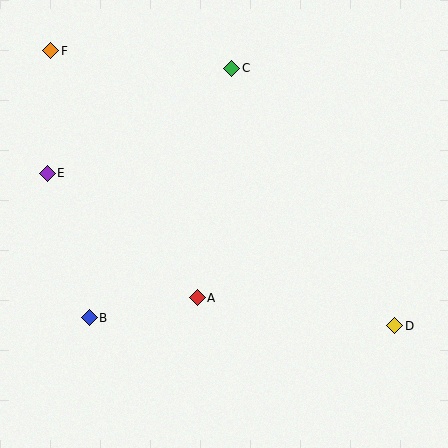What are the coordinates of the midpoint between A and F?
The midpoint between A and F is at (124, 174).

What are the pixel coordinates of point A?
Point A is at (197, 298).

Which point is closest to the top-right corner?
Point C is closest to the top-right corner.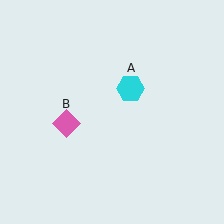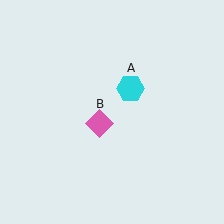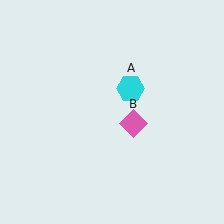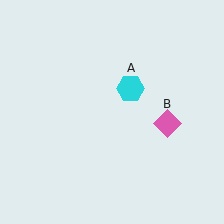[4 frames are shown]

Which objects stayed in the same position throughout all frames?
Cyan hexagon (object A) remained stationary.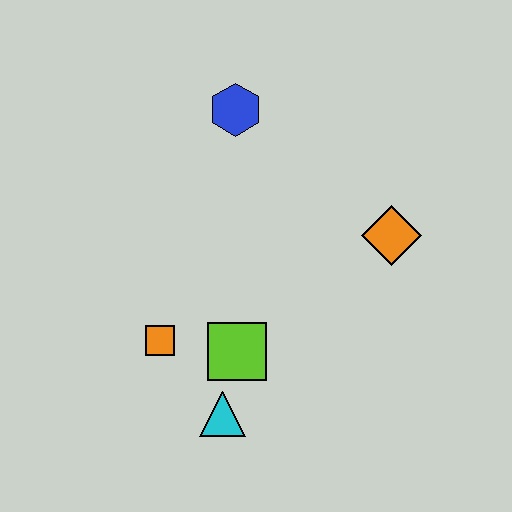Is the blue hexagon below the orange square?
No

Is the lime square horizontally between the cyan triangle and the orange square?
No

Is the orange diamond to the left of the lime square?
No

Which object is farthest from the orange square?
The orange diamond is farthest from the orange square.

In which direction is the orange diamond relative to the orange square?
The orange diamond is to the right of the orange square.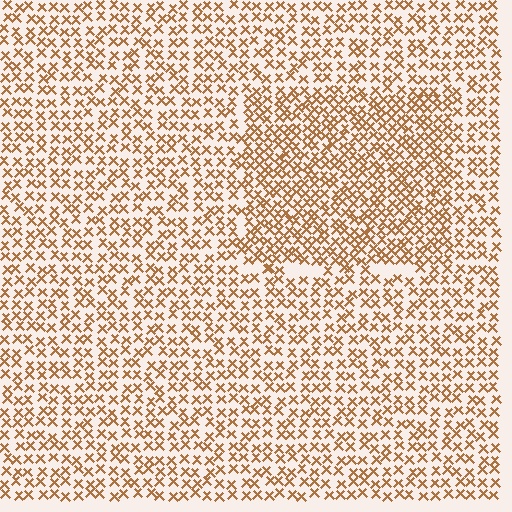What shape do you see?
I see a rectangle.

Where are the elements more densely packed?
The elements are more densely packed inside the rectangle boundary.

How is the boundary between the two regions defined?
The boundary is defined by a change in element density (approximately 1.6x ratio). All elements are the same color, size, and shape.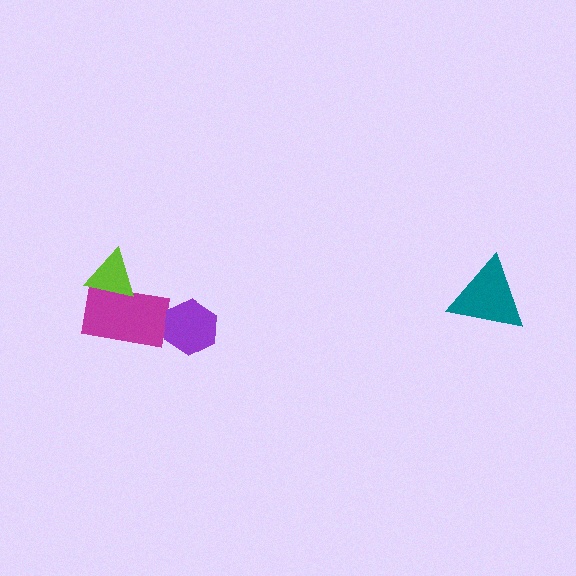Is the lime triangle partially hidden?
No, no other shape covers it.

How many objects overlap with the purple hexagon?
0 objects overlap with the purple hexagon.